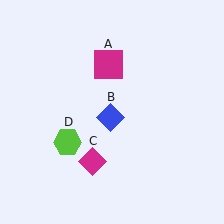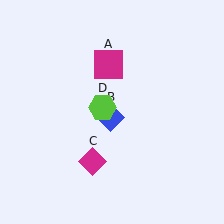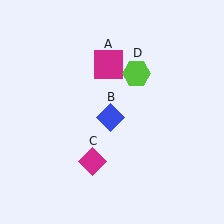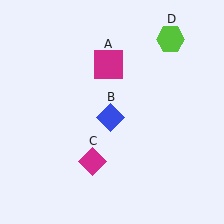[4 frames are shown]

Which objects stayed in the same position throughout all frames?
Magenta square (object A) and blue diamond (object B) and magenta diamond (object C) remained stationary.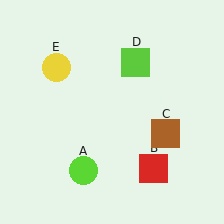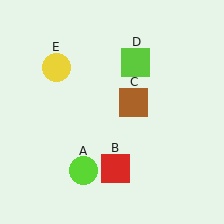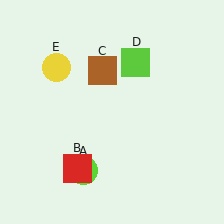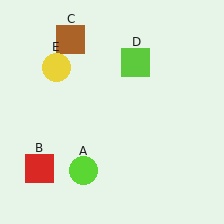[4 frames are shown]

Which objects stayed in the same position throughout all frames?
Lime circle (object A) and lime square (object D) and yellow circle (object E) remained stationary.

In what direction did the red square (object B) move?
The red square (object B) moved left.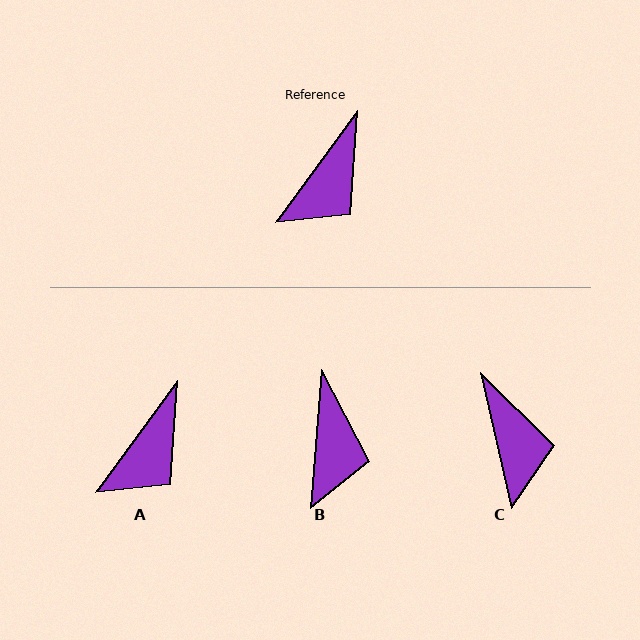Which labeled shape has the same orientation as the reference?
A.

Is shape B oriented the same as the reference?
No, it is off by about 32 degrees.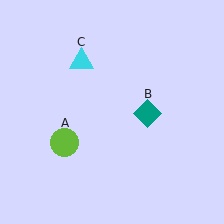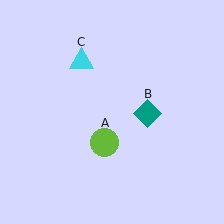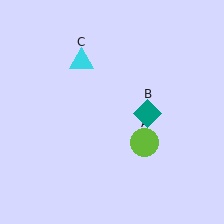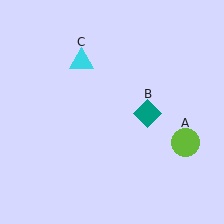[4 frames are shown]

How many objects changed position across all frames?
1 object changed position: lime circle (object A).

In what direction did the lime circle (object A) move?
The lime circle (object A) moved right.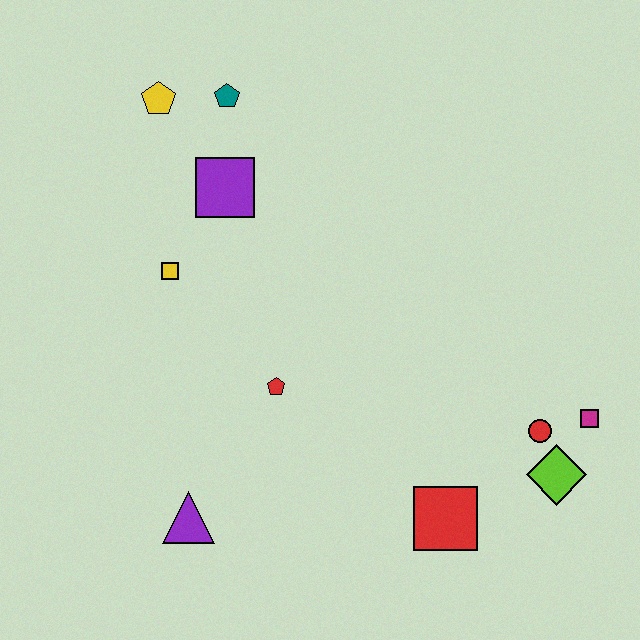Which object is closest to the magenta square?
The red circle is closest to the magenta square.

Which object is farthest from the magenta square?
The yellow pentagon is farthest from the magenta square.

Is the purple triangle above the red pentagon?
No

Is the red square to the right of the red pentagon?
Yes